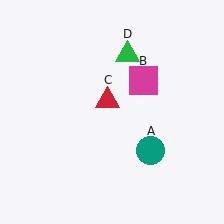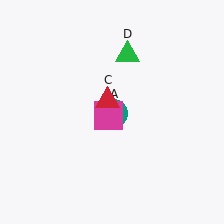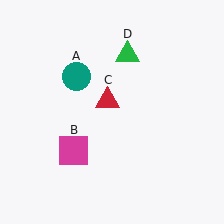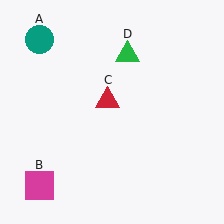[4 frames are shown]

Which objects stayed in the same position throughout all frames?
Red triangle (object C) and green triangle (object D) remained stationary.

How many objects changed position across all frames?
2 objects changed position: teal circle (object A), magenta square (object B).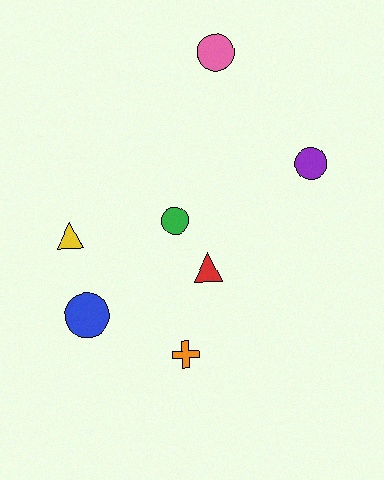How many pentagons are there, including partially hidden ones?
There are no pentagons.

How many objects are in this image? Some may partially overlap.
There are 7 objects.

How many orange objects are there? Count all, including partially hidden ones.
There is 1 orange object.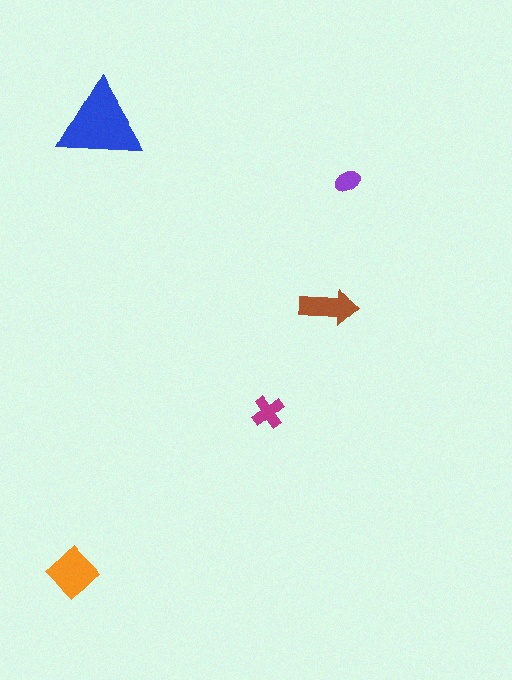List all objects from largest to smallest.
The blue triangle, the orange diamond, the brown arrow, the magenta cross, the purple ellipse.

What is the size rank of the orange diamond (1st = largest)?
2nd.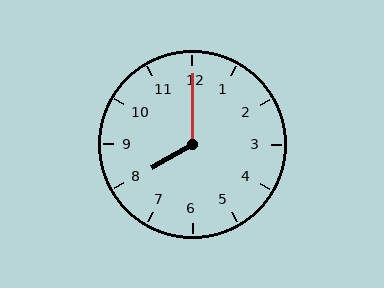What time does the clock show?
8:00.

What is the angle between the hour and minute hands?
Approximately 120 degrees.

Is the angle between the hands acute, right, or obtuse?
It is obtuse.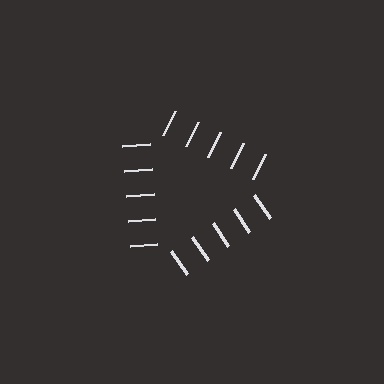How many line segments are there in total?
15 — 5 along each of the 3 edges.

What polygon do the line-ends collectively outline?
An illusory triangle — the line segments terminate on its edges but no continuous stroke is drawn.